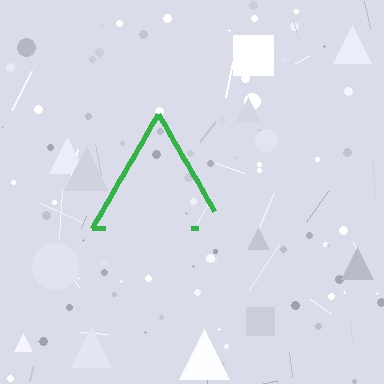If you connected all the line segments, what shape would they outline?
They would outline a triangle.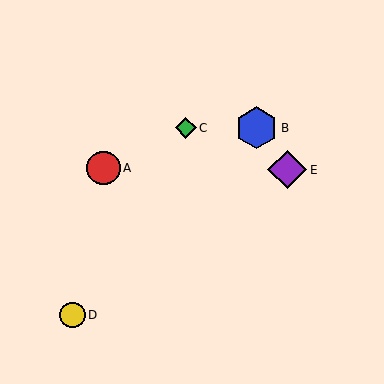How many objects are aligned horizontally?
2 objects (B, C) are aligned horizontally.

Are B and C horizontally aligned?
Yes, both are at y≈128.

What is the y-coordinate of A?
Object A is at y≈168.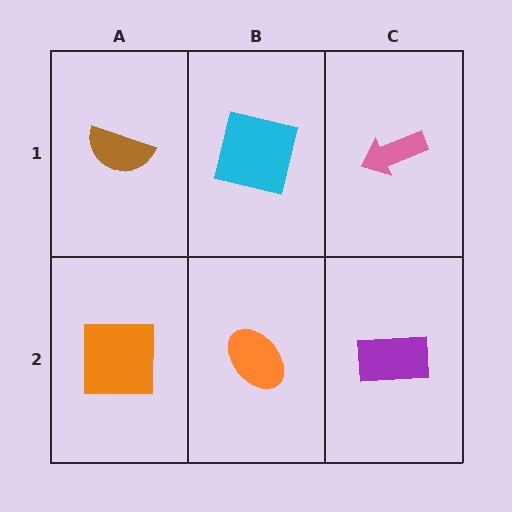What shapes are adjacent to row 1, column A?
An orange square (row 2, column A), a cyan square (row 1, column B).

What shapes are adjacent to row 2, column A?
A brown semicircle (row 1, column A), an orange ellipse (row 2, column B).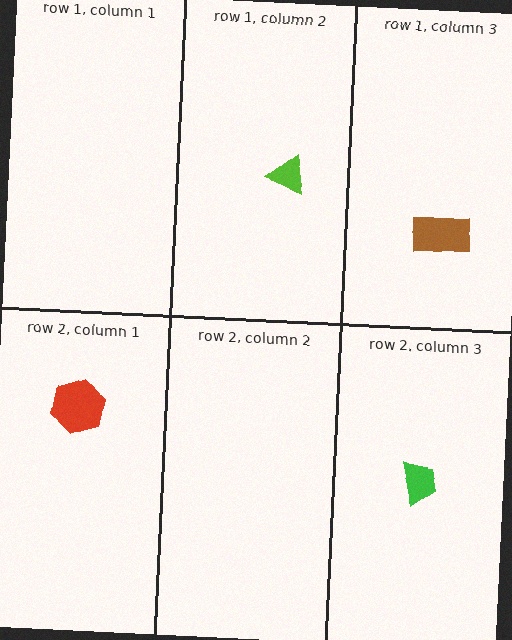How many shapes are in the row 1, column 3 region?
1.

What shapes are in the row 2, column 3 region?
The green trapezoid.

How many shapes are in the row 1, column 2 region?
1.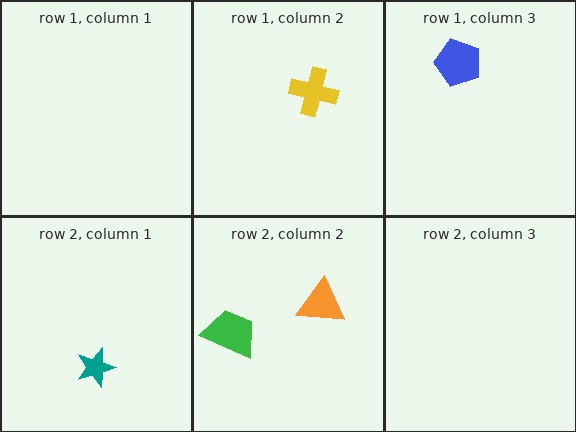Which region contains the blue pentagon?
The row 1, column 3 region.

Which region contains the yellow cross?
The row 1, column 2 region.